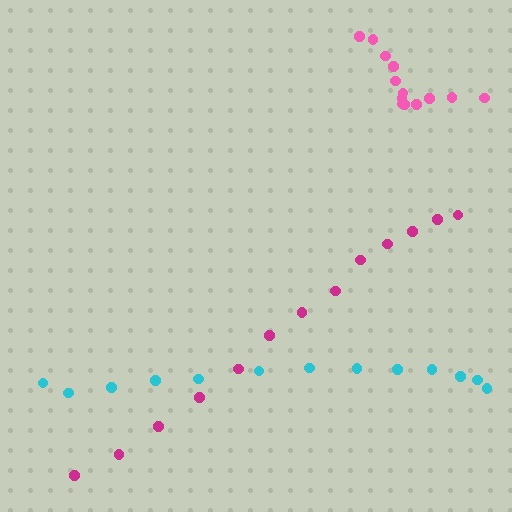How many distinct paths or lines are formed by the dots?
There are 3 distinct paths.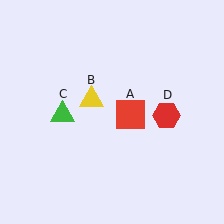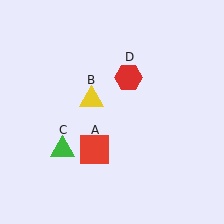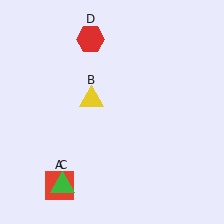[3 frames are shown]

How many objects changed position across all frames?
3 objects changed position: red square (object A), green triangle (object C), red hexagon (object D).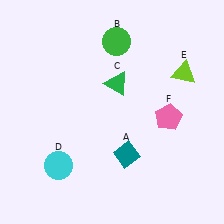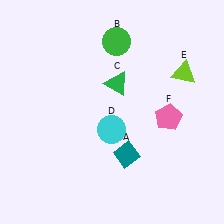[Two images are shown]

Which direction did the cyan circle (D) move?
The cyan circle (D) moved right.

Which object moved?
The cyan circle (D) moved right.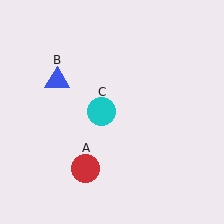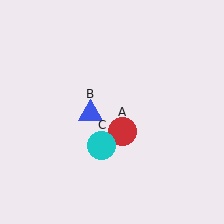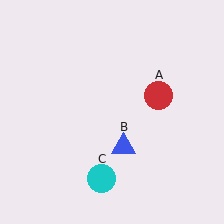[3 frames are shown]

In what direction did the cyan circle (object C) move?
The cyan circle (object C) moved down.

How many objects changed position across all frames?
3 objects changed position: red circle (object A), blue triangle (object B), cyan circle (object C).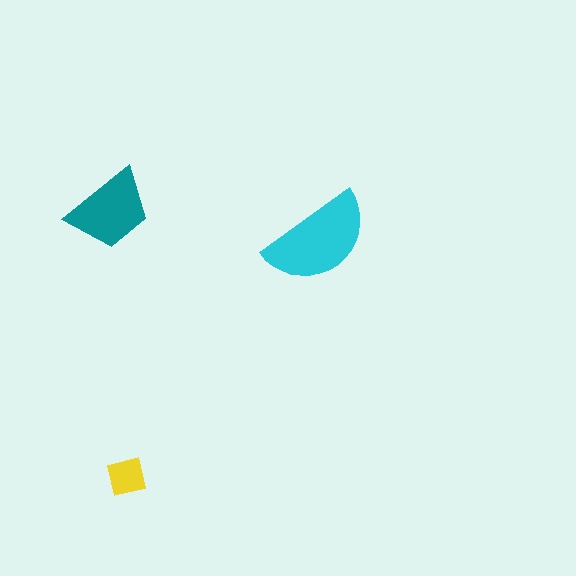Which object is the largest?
The cyan semicircle.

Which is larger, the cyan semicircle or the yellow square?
The cyan semicircle.